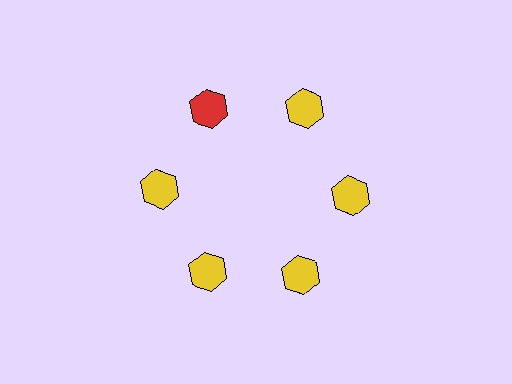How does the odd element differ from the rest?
It has a different color: red instead of yellow.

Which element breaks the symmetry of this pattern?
The red hexagon at roughly the 11 o'clock position breaks the symmetry. All other shapes are yellow hexagons.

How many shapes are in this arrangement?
There are 6 shapes arranged in a ring pattern.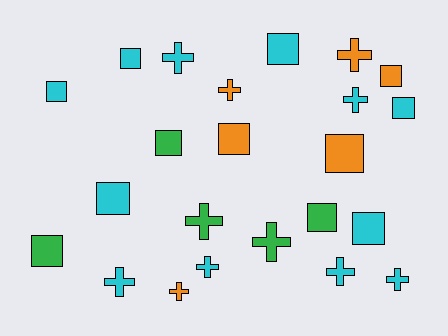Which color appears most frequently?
Cyan, with 12 objects.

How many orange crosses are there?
There are 3 orange crosses.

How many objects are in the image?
There are 23 objects.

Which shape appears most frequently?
Square, with 12 objects.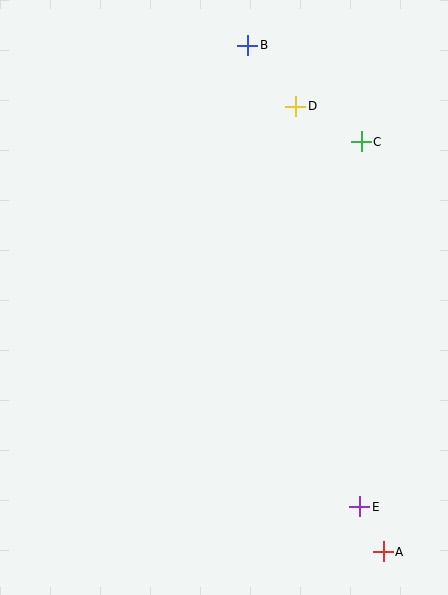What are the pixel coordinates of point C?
Point C is at (361, 142).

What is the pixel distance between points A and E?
The distance between A and E is 51 pixels.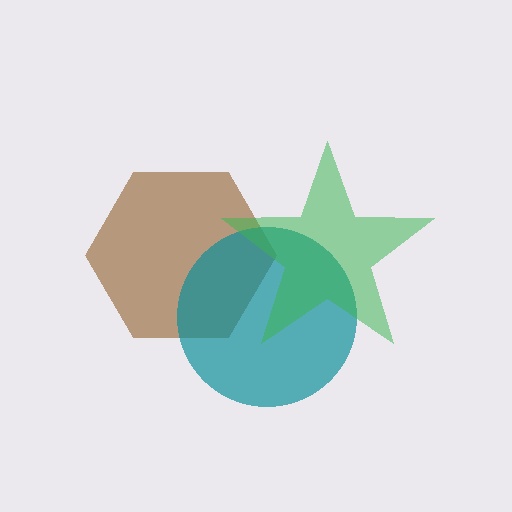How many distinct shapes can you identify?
There are 3 distinct shapes: a brown hexagon, a teal circle, a green star.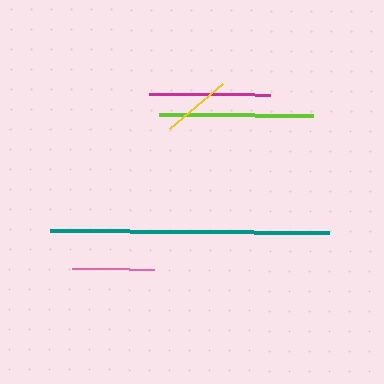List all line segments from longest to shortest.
From longest to shortest: teal, lime, magenta, pink, yellow.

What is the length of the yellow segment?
The yellow segment is approximately 69 pixels long.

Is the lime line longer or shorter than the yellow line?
The lime line is longer than the yellow line.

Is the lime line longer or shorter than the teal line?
The teal line is longer than the lime line.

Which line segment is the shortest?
The yellow line is the shortest at approximately 69 pixels.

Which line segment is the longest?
The teal line is the longest at approximately 279 pixels.